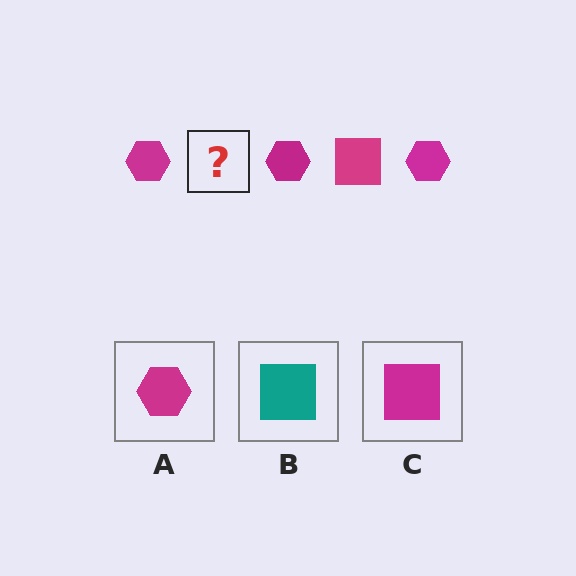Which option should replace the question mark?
Option C.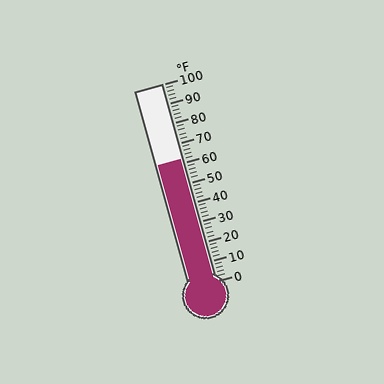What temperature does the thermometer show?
The thermometer shows approximately 62°F.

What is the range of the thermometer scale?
The thermometer scale ranges from 0°F to 100°F.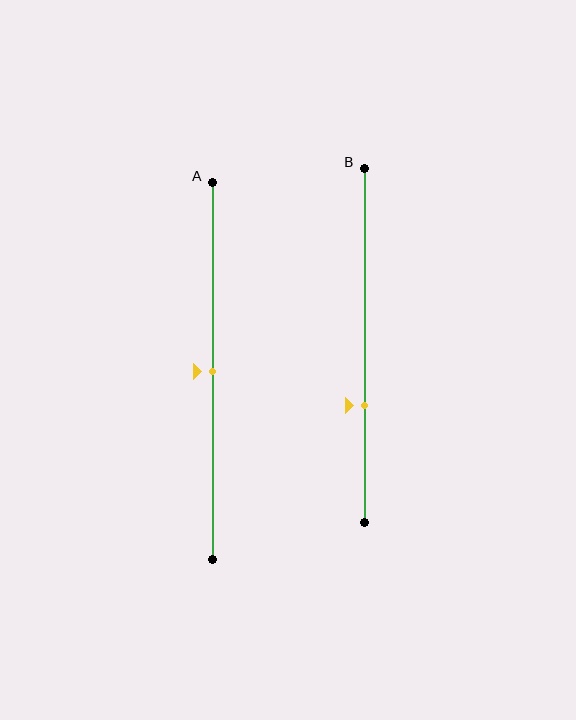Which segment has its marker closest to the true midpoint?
Segment A has its marker closest to the true midpoint.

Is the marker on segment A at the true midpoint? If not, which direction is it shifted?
Yes, the marker on segment A is at the true midpoint.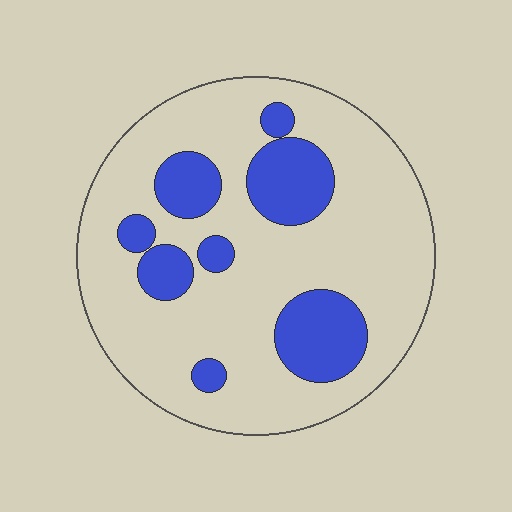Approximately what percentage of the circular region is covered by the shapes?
Approximately 25%.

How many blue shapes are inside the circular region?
8.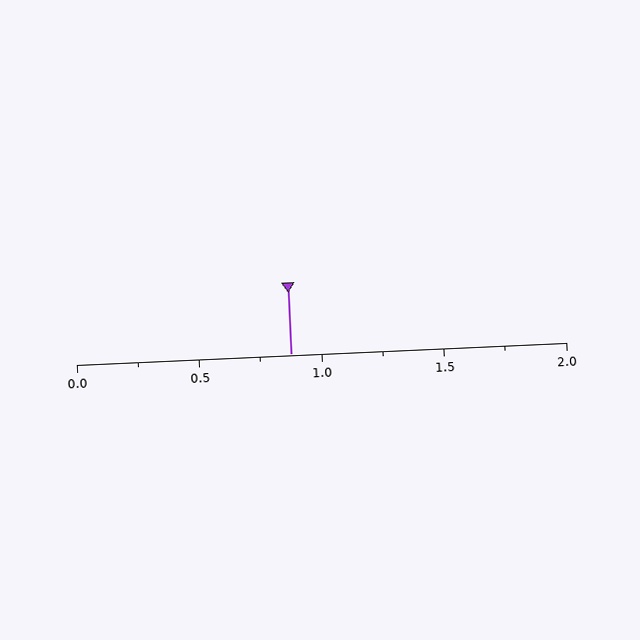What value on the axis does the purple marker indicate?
The marker indicates approximately 0.88.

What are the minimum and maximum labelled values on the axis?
The axis runs from 0.0 to 2.0.